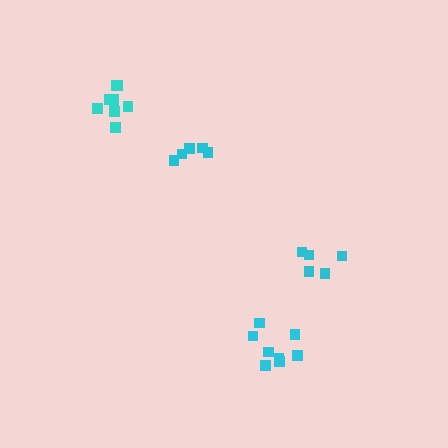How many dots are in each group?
Group 1: 8 dots, Group 2: 5 dots, Group 3: 5 dots, Group 4: 9 dots (27 total).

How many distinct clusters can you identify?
There are 4 distinct clusters.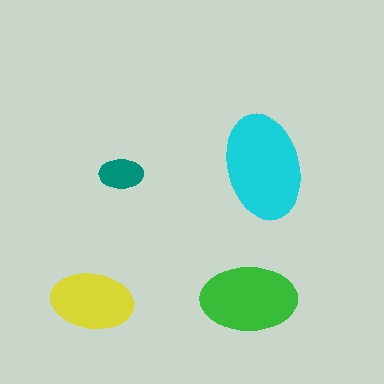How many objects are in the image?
There are 4 objects in the image.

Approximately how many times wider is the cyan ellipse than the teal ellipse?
About 2.5 times wider.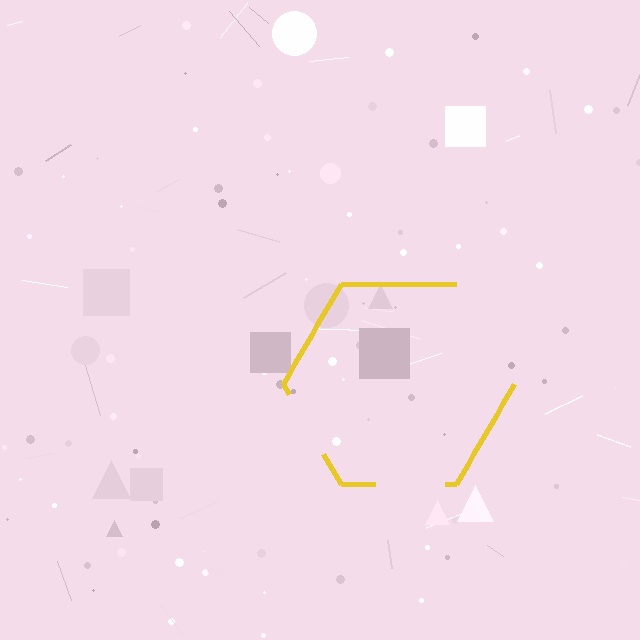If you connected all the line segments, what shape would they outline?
They would outline a hexagon.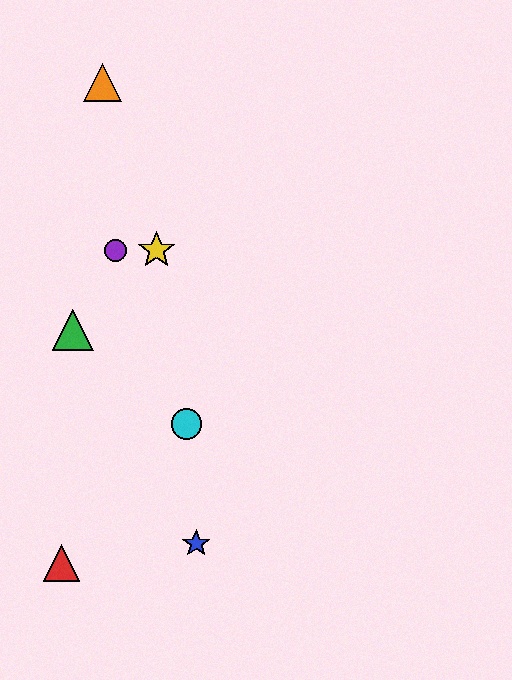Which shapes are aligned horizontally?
The yellow star, the purple circle are aligned horizontally.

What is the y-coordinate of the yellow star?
The yellow star is at y≈250.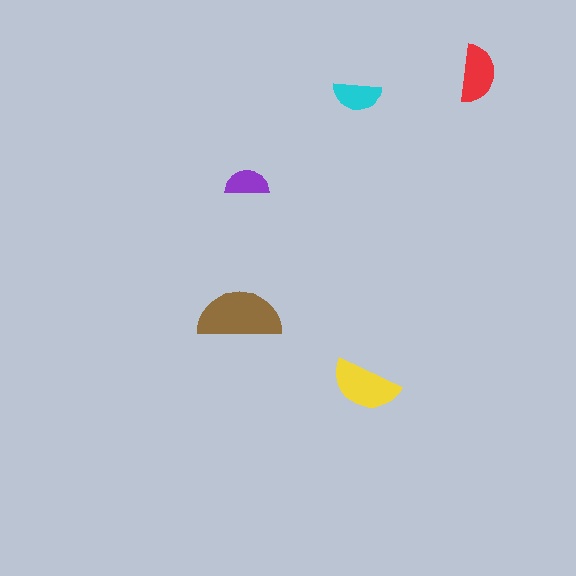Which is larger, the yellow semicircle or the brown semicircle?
The brown one.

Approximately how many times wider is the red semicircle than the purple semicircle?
About 1.5 times wider.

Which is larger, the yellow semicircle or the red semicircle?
The yellow one.